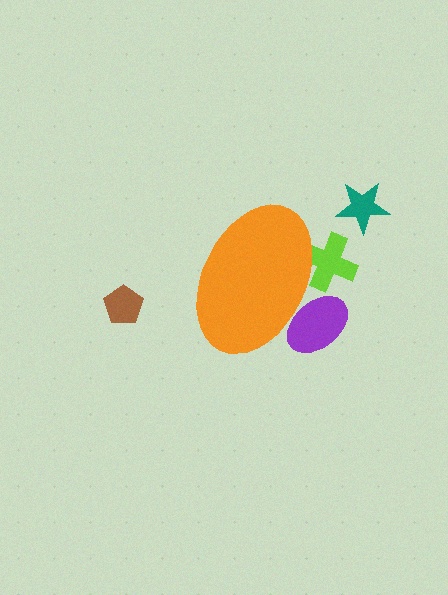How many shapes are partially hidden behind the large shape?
2 shapes are partially hidden.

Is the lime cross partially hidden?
Yes, the lime cross is partially hidden behind the orange ellipse.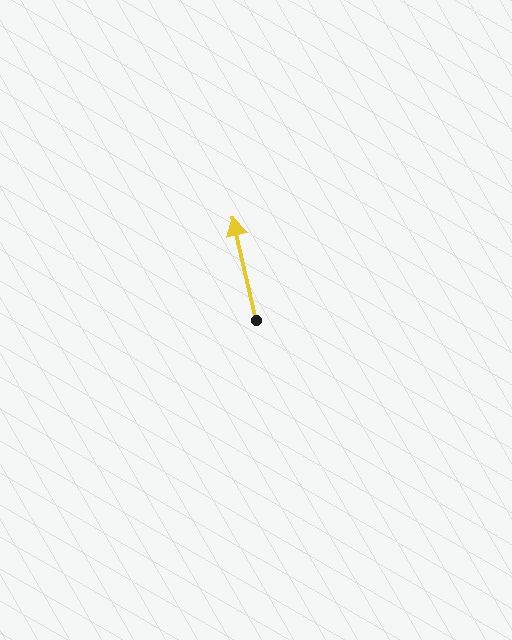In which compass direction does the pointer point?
North.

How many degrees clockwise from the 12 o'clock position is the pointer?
Approximately 347 degrees.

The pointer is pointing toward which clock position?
Roughly 12 o'clock.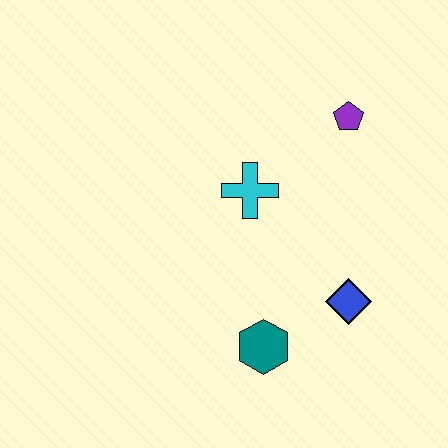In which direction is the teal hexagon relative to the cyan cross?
The teal hexagon is below the cyan cross.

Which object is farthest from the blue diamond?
The purple pentagon is farthest from the blue diamond.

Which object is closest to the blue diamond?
The teal hexagon is closest to the blue diamond.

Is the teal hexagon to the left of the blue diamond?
Yes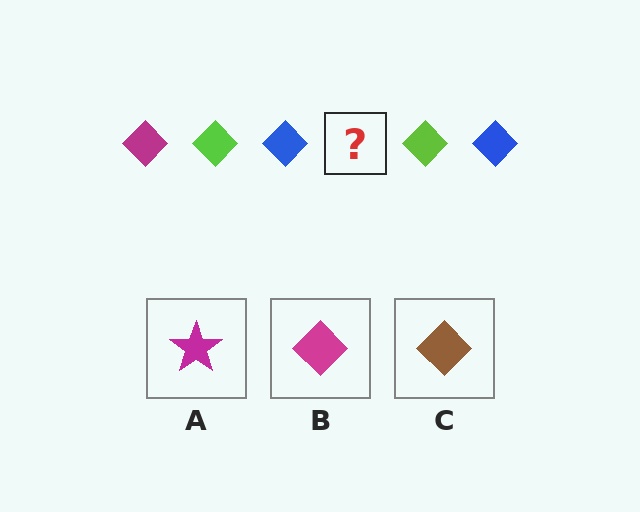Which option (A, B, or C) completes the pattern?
B.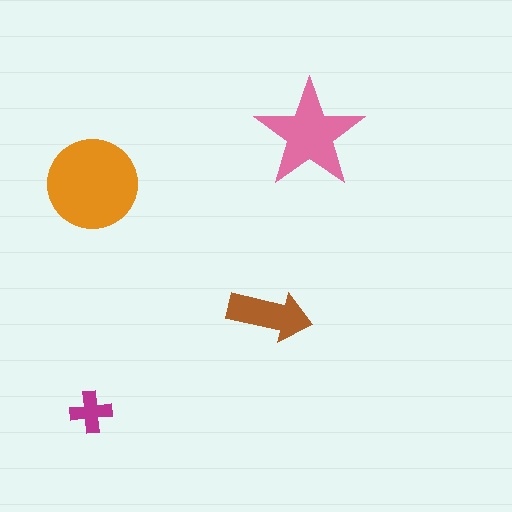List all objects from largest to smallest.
The orange circle, the pink star, the brown arrow, the magenta cross.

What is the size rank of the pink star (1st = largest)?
2nd.